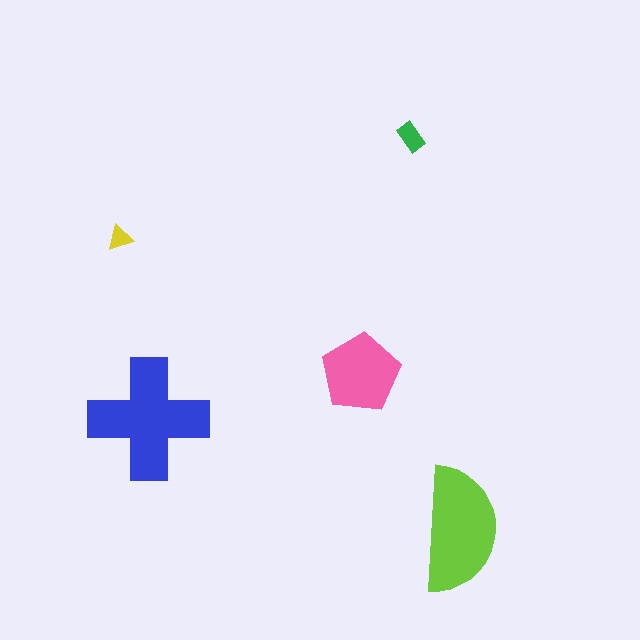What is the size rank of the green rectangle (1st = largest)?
4th.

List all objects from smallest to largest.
The yellow triangle, the green rectangle, the pink pentagon, the lime semicircle, the blue cross.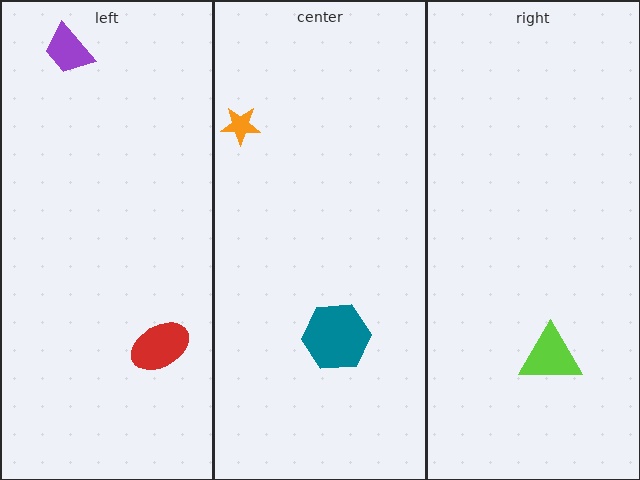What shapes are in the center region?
The teal hexagon, the orange star.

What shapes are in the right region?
The lime triangle.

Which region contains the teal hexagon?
The center region.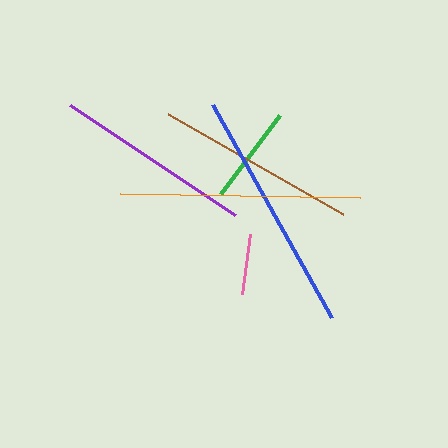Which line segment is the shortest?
The pink line is the shortest at approximately 61 pixels.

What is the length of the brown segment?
The brown segment is approximately 202 pixels long.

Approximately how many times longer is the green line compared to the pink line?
The green line is approximately 1.6 times the length of the pink line.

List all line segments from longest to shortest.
From longest to shortest: blue, orange, brown, purple, green, pink.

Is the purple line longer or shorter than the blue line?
The blue line is longer than the purple line.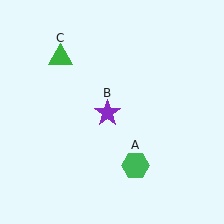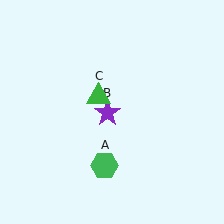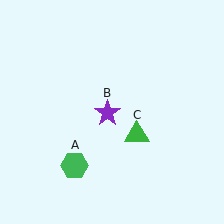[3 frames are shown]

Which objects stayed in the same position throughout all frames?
Purple star (object B) remained stationary.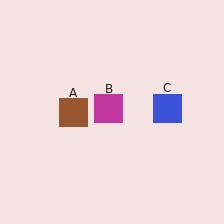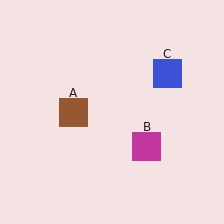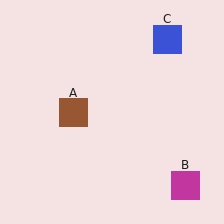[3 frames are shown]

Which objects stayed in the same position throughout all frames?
Brown square (object A) remained stationary.